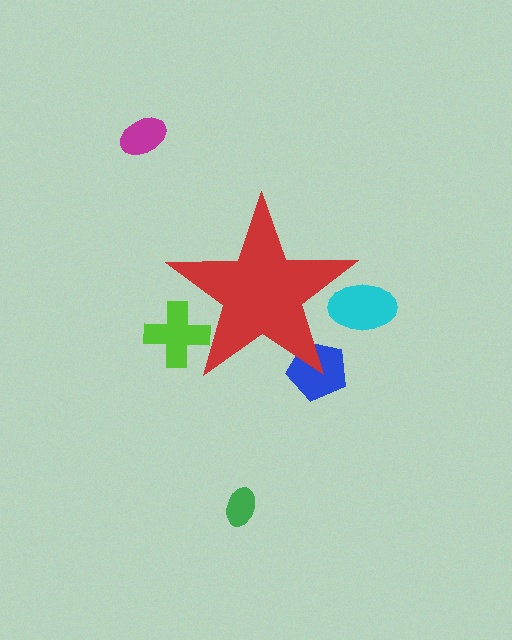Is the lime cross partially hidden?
Yes, the lime cross is partially hidden behind the red star.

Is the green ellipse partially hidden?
No, the green ellipse is fully visible.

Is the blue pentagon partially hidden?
Yes, the blue pentagon is partially hidden behind the red star.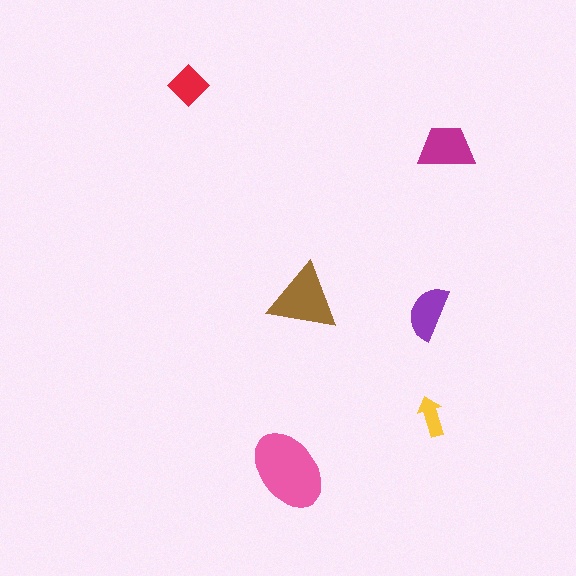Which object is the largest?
The pink ellipse.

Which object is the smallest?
The yellow arrow.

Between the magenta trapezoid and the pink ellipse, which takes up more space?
The pink ellipse.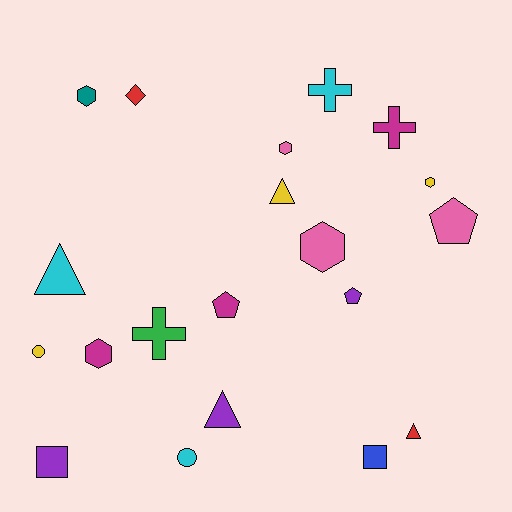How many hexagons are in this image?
There are 5 hexagons.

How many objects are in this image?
There are 20 objects.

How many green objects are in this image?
There is 1 green object.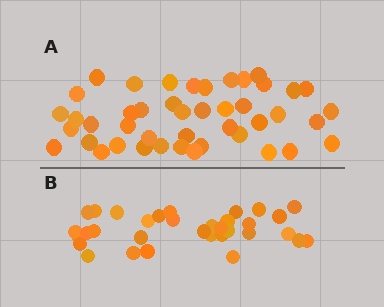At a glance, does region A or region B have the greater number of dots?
Region A (the top region) has more dots.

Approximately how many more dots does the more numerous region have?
Region A has roughly 12 or so more dots than region B.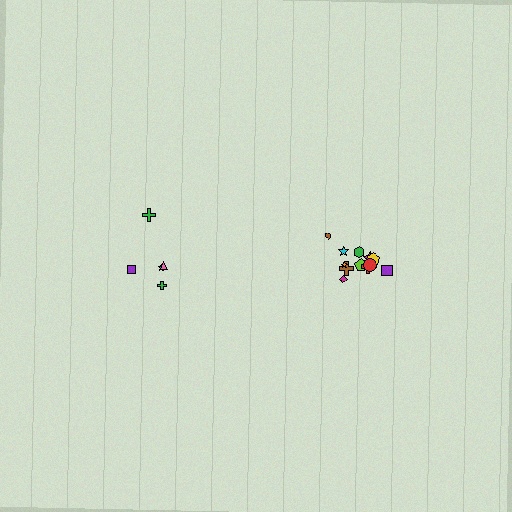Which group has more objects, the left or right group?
The right group.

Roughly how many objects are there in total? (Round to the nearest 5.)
Roughly 15 objects in total.